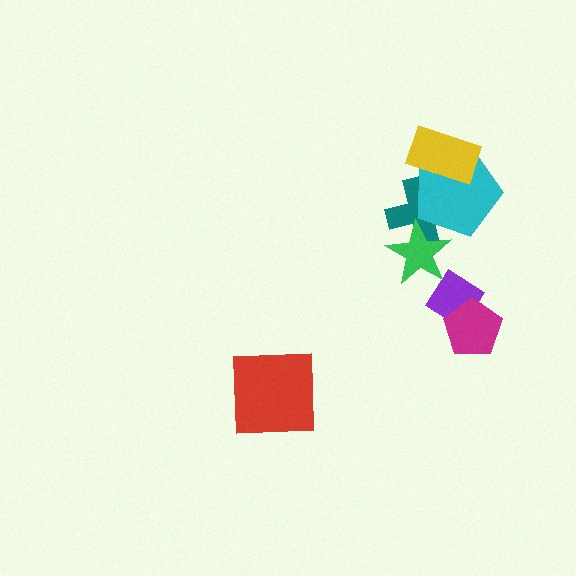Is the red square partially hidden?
No, no other shape covers it.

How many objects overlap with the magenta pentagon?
1 object overlaps with the magenta pentagon.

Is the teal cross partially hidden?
Yes, it is partially covered by another shape.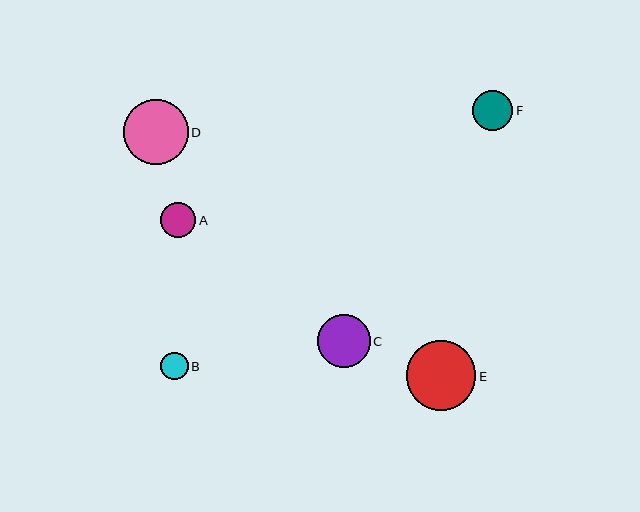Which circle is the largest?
Circle E is the largest with a size of approximately 69 pixels.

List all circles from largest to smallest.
From largest to smallest: E, D, C, F, A, B.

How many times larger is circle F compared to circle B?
Circle F is approximately 1.5 times the size of circle B.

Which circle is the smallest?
Circle B is the smallest with a size of approximately 27 pixels.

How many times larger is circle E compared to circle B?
Circle E is approximately 2.5 times the size of circle B.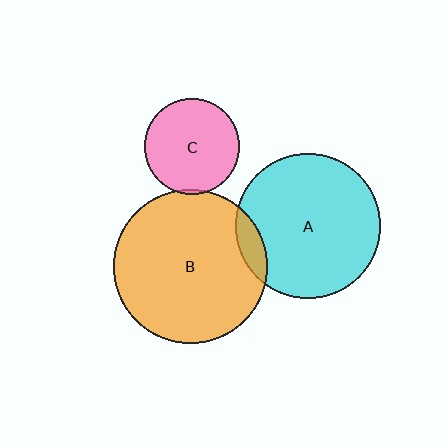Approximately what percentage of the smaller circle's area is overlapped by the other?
Approximately 10%.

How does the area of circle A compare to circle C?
Approximately 2.3 times.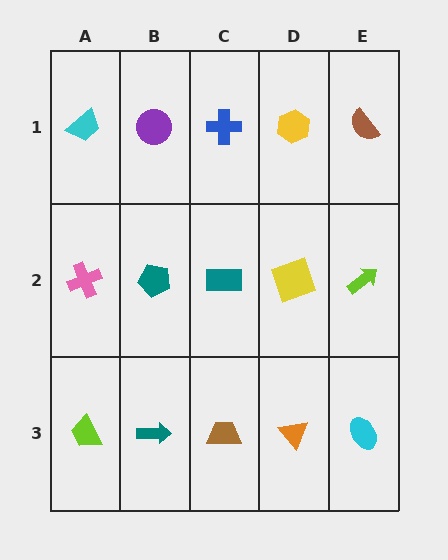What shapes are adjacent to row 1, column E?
A lime arrow (row 2, column E), a yellow hexagon (row 1, column D).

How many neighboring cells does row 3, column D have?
3.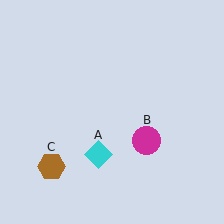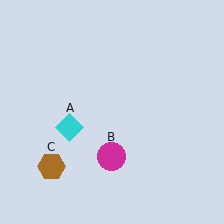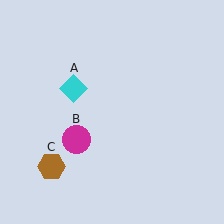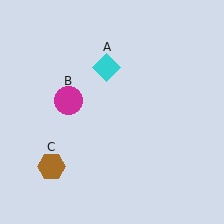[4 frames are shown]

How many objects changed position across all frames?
2 objects changed position: cyan diamond (object A), magenta circle (object B).